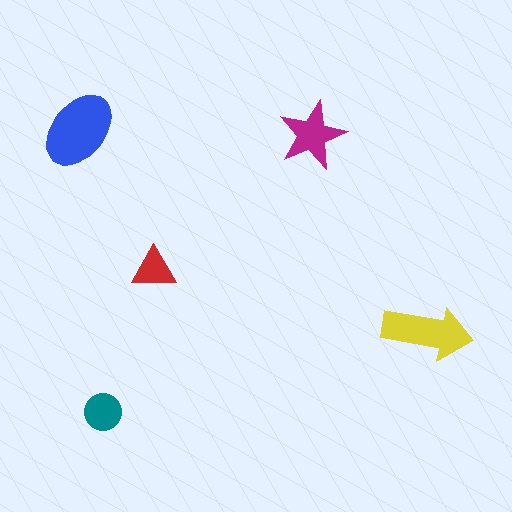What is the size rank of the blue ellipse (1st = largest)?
1st.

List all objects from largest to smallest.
The blue ellipse, the yellow arrow, the magenta star, the teal circle, the red triangle.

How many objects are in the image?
There are 5 objects in the image.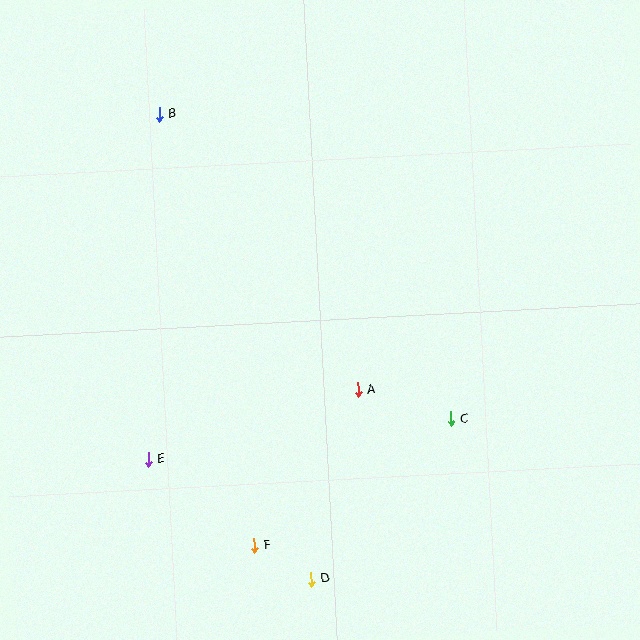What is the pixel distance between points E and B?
The distance between E and B is 345 pixels.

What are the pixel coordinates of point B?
Point B is at (159, 115).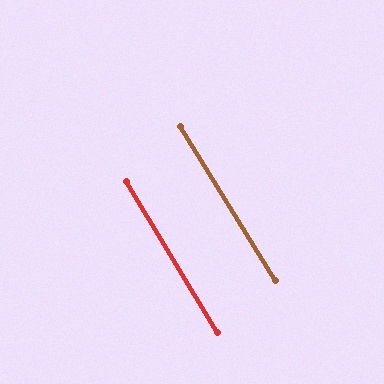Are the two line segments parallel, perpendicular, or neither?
Parallel — their directions differ by only 1.0°.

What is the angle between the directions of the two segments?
Approximately 1 degree.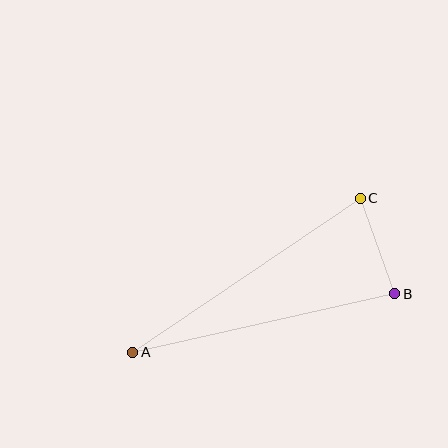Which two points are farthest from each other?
Points A and C are farthest from each other.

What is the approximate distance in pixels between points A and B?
The distance between A and B is approximately 268 pixels.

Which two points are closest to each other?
Points B and C are closest to each other.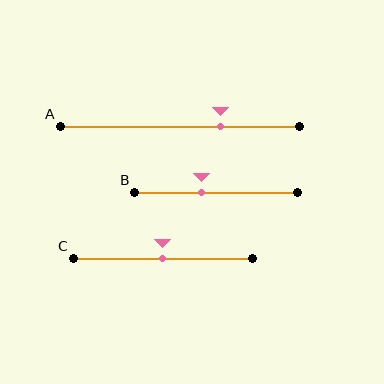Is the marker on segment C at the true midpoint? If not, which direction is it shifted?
Yes, the marker on segment C is at the true midpoint.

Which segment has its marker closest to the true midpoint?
Segment C has its marker closest to the true midpoint.